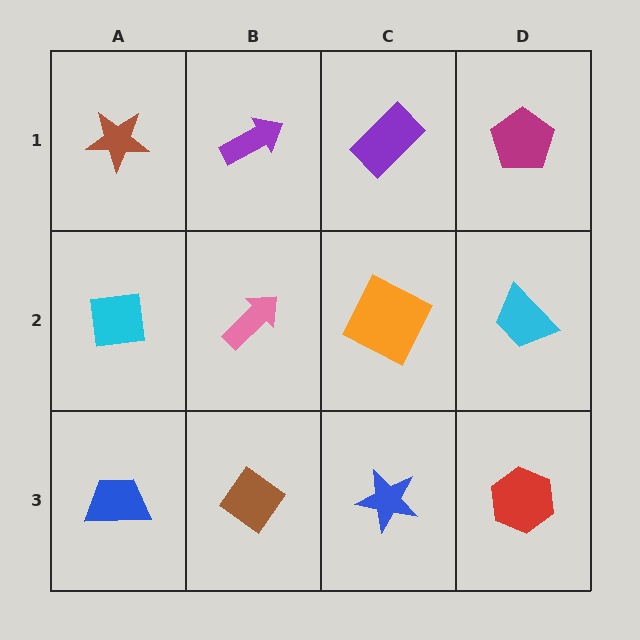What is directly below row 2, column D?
A red hexagon.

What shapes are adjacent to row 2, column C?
A purple rectangle (row 1, column C), a blue star (row 3, column C), a pink arrow (row 2, column B), a cyan trapezoid (row 2, column D).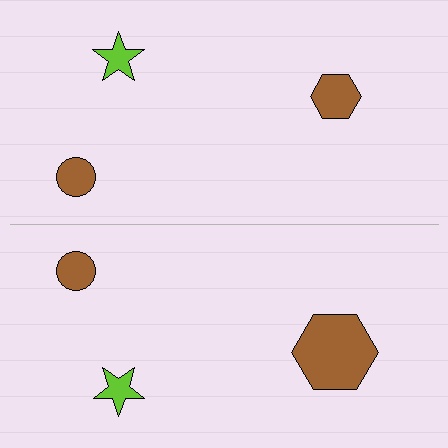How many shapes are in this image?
There are 6 shapes in this image.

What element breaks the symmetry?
The brown hexagon on the bottom side has a different size than its mirror counterpart.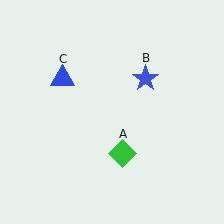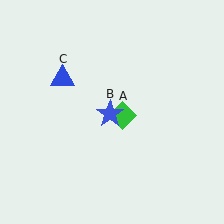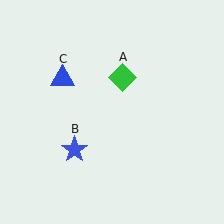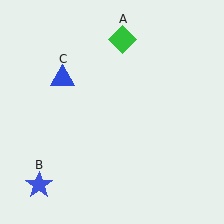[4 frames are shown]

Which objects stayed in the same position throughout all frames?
Blue triangle (object C) remained stationary.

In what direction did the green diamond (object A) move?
The green diamond (object A) moved up.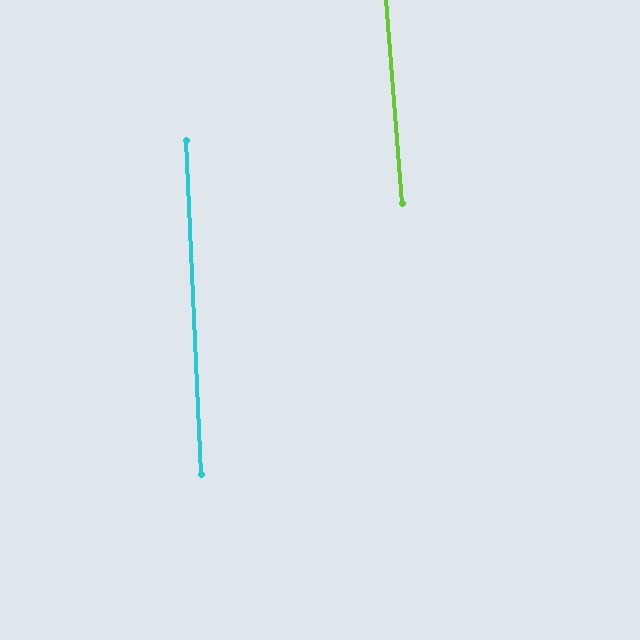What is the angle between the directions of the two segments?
Approximately 2 degrees.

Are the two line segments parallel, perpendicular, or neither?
Parallel — their directions differ by only 1.7°.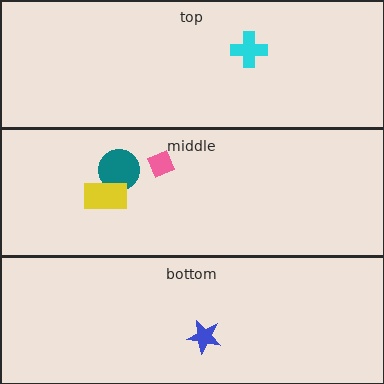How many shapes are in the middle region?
3.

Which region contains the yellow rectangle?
The middle region.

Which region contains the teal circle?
The middle region.